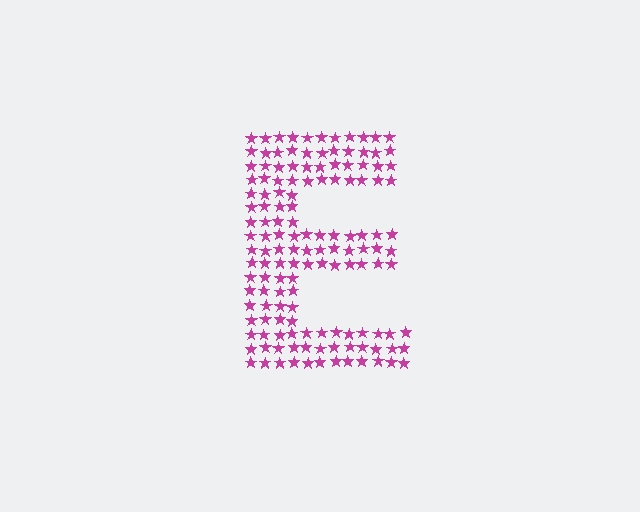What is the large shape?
The large shape is the letter E.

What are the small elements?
The small elements are stars.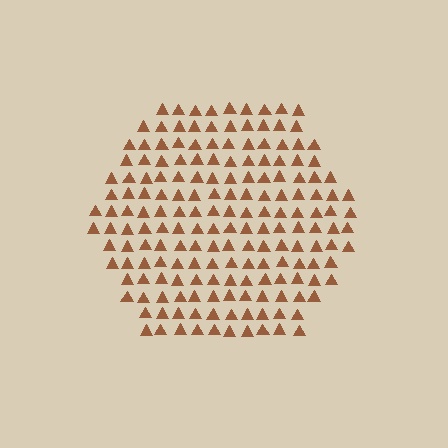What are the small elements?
The small elements are triangles.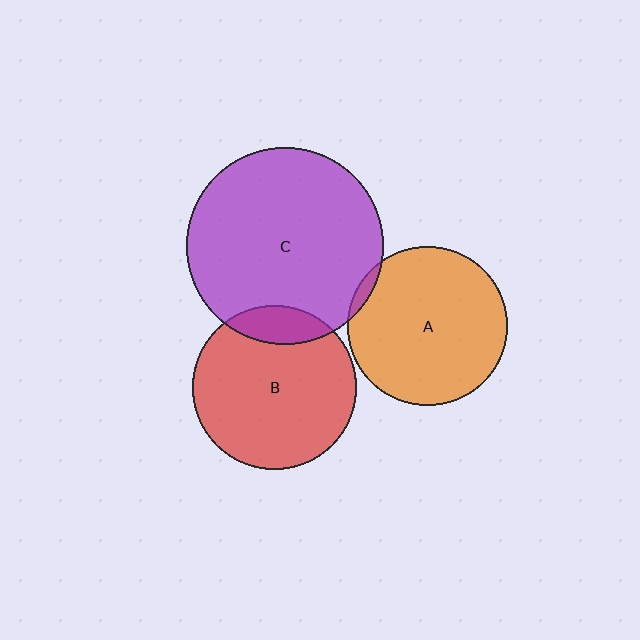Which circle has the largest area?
Circle C (purple).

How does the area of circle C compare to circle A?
Approximately 1.5 times.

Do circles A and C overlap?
Yes.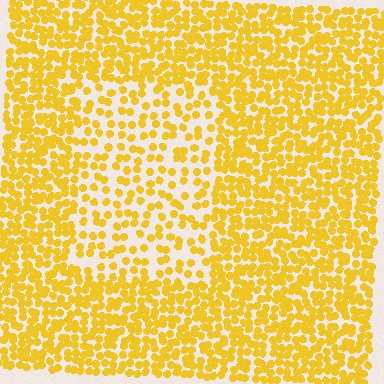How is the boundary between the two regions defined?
The boundary is defined by a change in element density (approximately 2.0x ratio). All elements are the same color, size, and shape.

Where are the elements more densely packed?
The elements are more densely packed outside the rectangle boundary.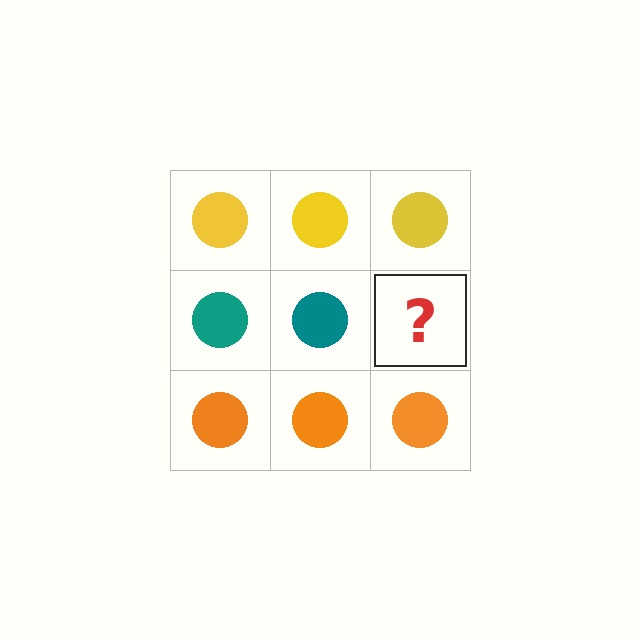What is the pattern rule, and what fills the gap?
The rule is that each row has a consistent color. The gap should be filled with a teal circle.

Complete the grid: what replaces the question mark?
The question mark should be replaced with a teal circle.